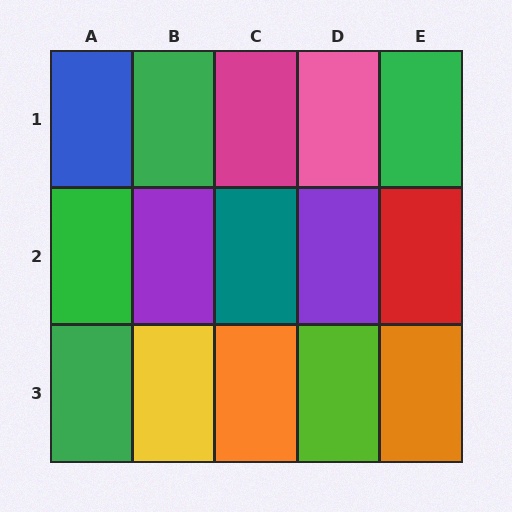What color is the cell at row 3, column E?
Orange.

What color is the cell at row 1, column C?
Magenta.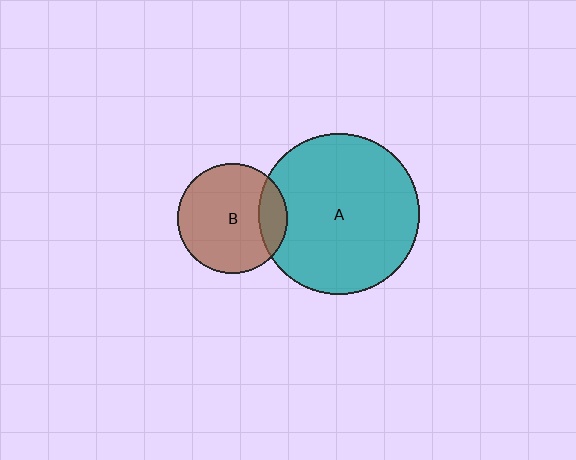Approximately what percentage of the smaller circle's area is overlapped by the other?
Approximately 15%.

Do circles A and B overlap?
Yes.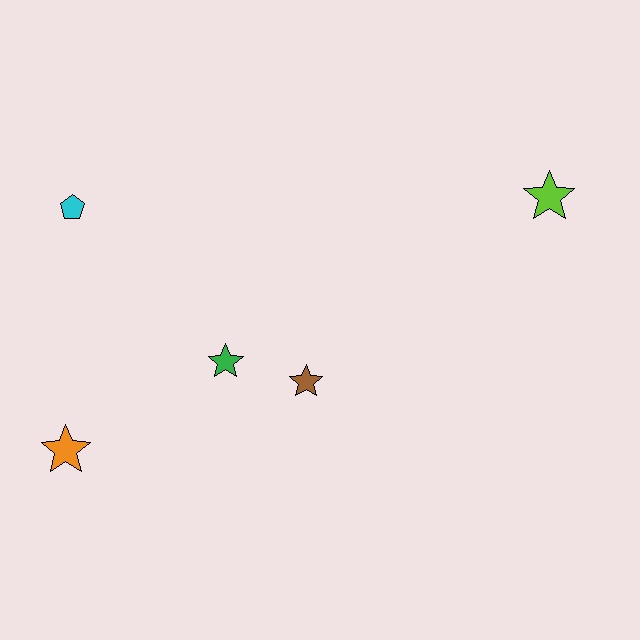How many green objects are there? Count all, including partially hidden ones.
There is 1 green object.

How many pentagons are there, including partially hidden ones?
There is 1 pentagon.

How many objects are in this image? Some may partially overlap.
There are 5 objects.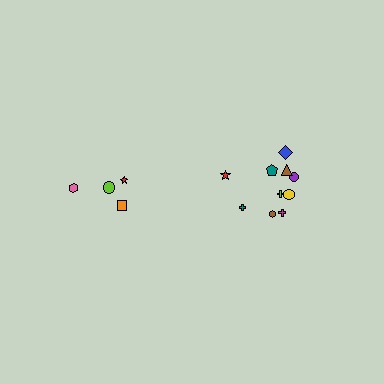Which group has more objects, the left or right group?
The right group.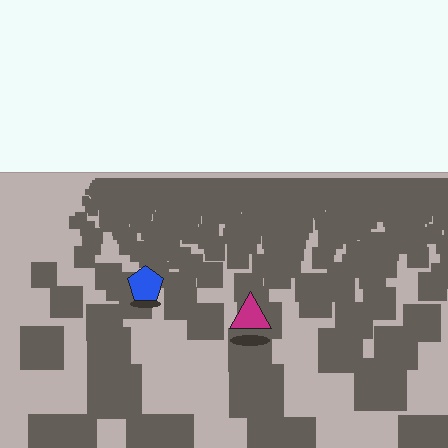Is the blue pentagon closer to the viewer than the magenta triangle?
No. The magenta triangle is closer — you can tell from the texture gradient: the ground texture is coarser near it.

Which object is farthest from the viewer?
The blue pentagon is farthest from the viewer. It appears smaller and the ground texture around it is denser.